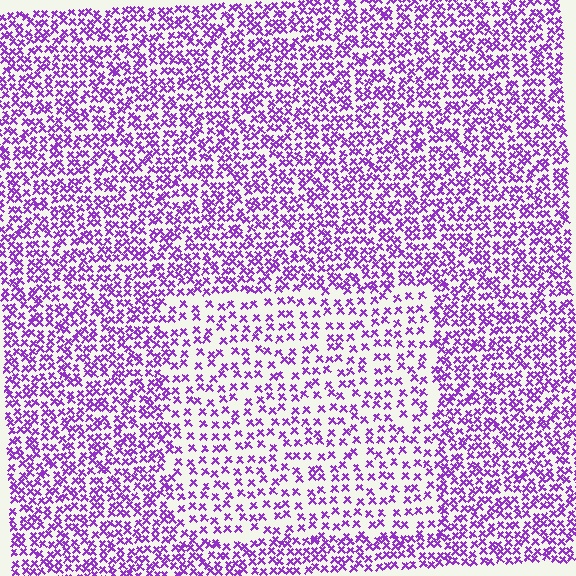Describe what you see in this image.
The image contains small purple elements arranged at two different densities. A rectangle-shaped region is visible where the elements are less densely packed than the surrounding area.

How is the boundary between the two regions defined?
The boundary is defined by a change in element density (approximately 1.8x ratio). All elements are the same color, size, and shape.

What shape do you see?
I see a rectangle.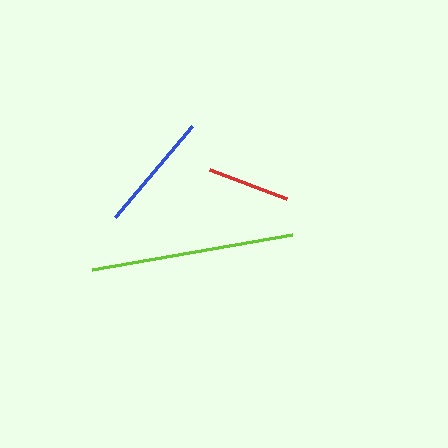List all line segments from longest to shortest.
From longest to shortest: lime, blue, red.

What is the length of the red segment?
The red segment is approximately 82 pixels long.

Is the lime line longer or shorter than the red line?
The lime line is longer than the red line.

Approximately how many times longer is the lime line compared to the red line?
The lime line is approximately 2.5 times the length of the red line.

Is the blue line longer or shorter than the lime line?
The lime line is longer than the blue line.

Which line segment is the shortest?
The red line is the shortest at approximately 82 pixels.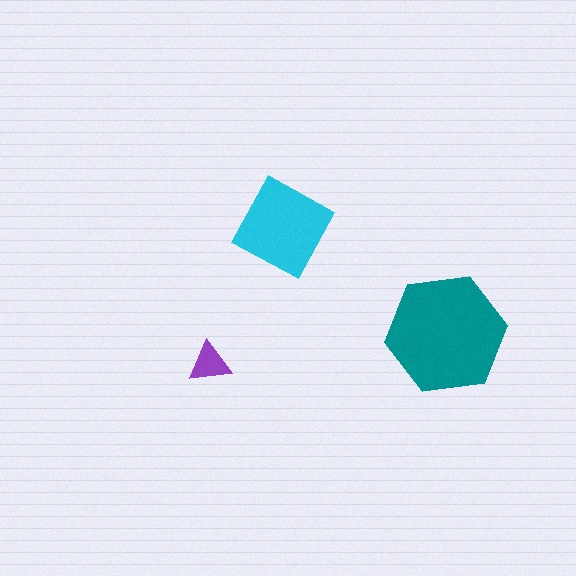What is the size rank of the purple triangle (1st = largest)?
3rd.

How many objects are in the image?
There are 3 objects in the image.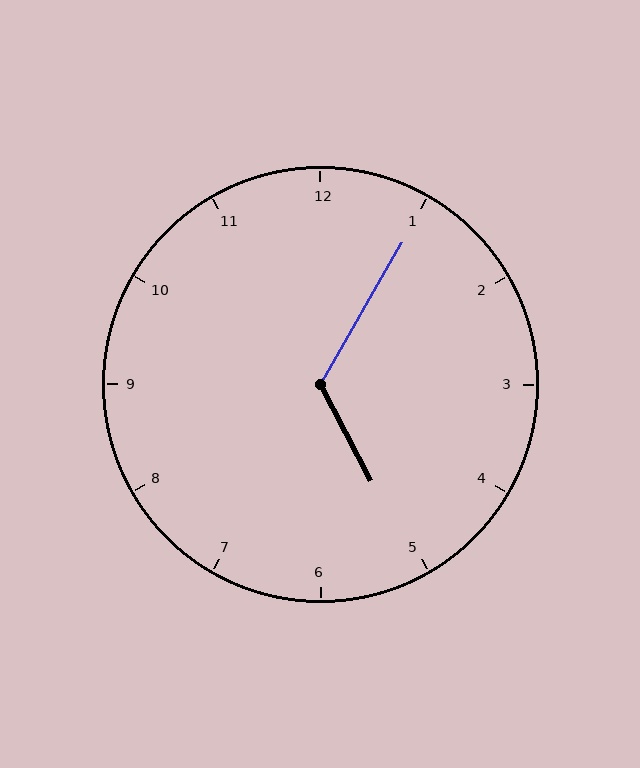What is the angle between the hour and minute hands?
Approximately 122 degrees.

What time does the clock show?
5:05.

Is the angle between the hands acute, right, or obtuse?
It is obtuse.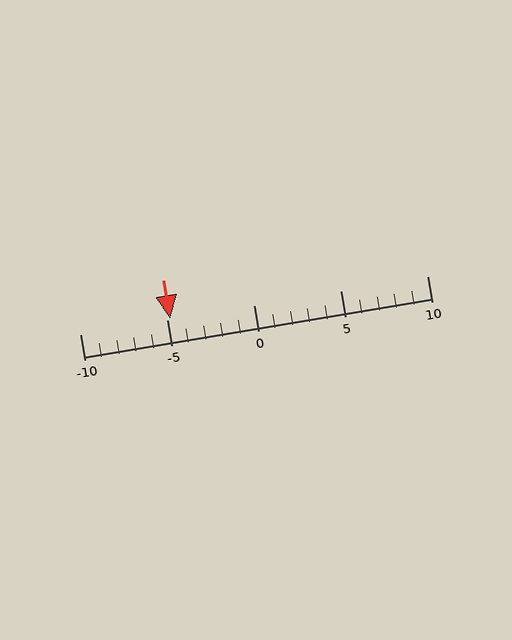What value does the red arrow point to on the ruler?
The red arrow points to approximately -5.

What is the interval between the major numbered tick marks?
The major tick marks are spaced 5 units apart.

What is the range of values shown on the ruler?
The ruler shows values from -10 to 10.